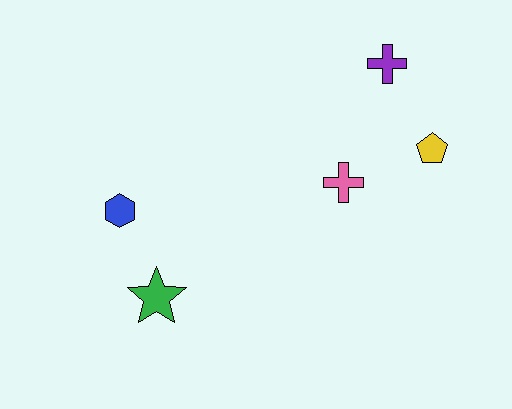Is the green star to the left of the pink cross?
Yes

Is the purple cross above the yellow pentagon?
Yes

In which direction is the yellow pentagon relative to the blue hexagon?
The yellow pentagon is to the right of the blue hexagon.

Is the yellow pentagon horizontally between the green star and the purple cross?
No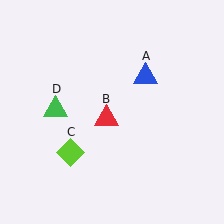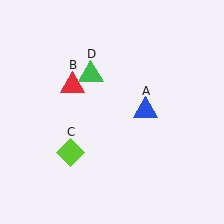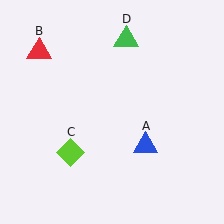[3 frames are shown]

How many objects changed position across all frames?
3 objects changed position: blue triangle (object A), red triangle (object B), green triangle (object D).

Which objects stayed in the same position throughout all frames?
Lime diamond (object C) remained stationary.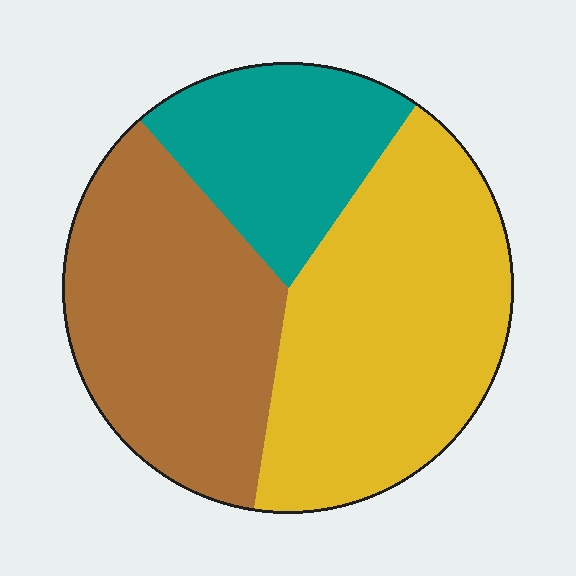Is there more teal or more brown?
Brown.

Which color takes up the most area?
Yellow, at roughly 45%.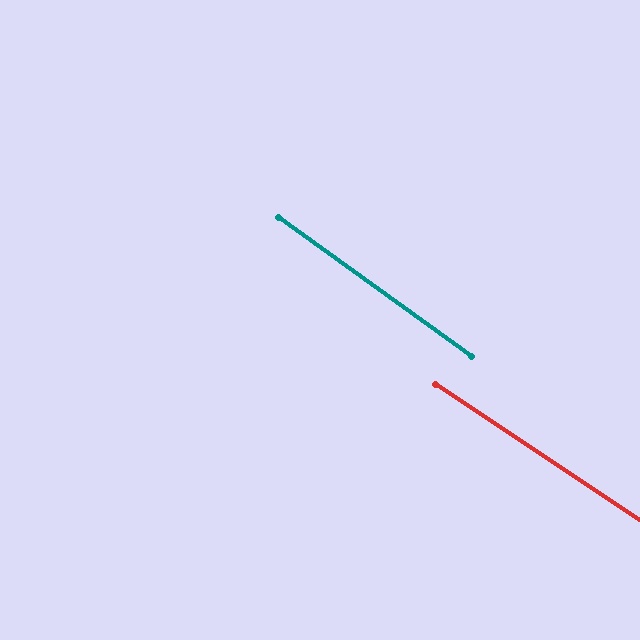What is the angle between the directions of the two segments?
Approximately 2 degrees.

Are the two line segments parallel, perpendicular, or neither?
Parallel — their directions differ by only 2.0°.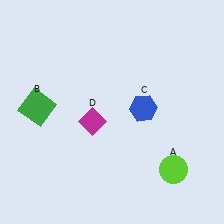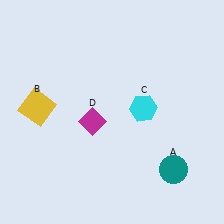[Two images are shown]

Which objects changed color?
A changed from lime to teal. B changed from green to yellow. C changed from blue to cyan.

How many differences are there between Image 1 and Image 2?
There are 3 differences between the two images.